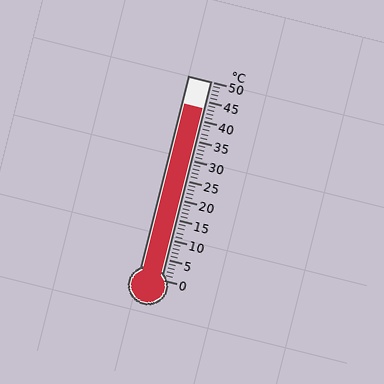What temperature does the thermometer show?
The thermometer shows approximately 43°C.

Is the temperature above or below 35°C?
The temperature is above 35°C.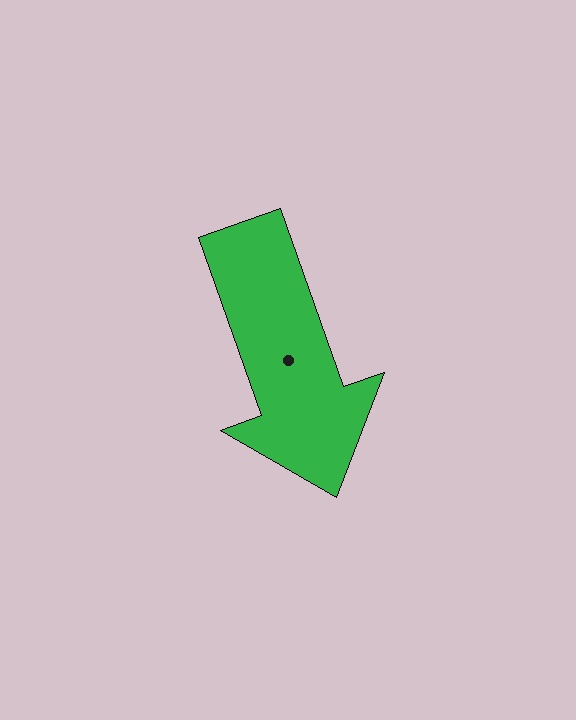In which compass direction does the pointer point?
South.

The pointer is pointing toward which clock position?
Roughly 5 o'clock.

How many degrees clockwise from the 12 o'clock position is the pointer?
Approximately 161 degrees.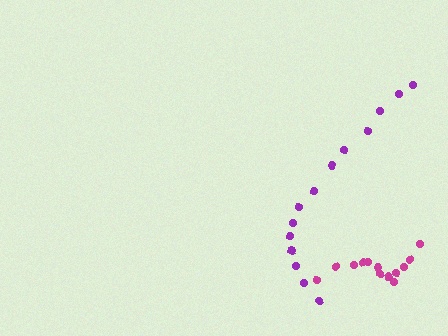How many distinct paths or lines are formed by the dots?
There are 2 distinct paths.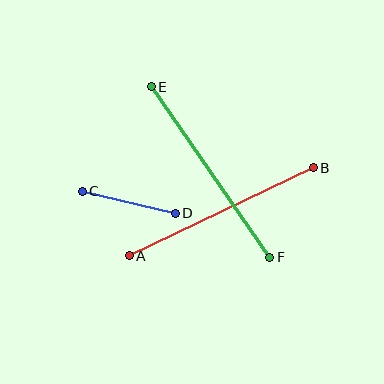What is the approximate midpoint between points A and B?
The midpoint is at approximately (221, 212) pixels.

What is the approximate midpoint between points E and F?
The midpoint is at approximately (210, 172) pixels.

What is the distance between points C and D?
The distance is approximately 96 pixels.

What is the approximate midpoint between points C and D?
The midpoint is at approximately (129, 202) pixels.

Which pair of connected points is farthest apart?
Points E and F are farthest apart.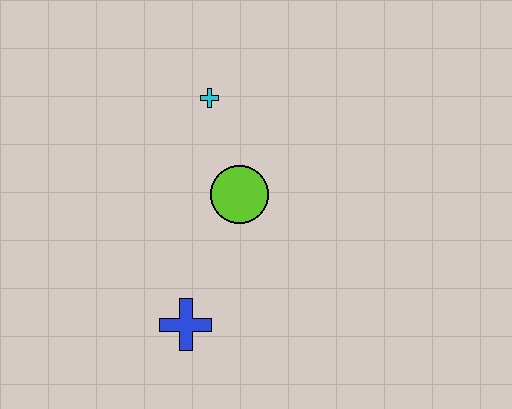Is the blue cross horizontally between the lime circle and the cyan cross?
No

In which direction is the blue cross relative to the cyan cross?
The blue cross is below the cyan cross.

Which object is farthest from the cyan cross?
The blue cross is farthest from the cyan cross.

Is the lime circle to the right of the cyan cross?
Yes